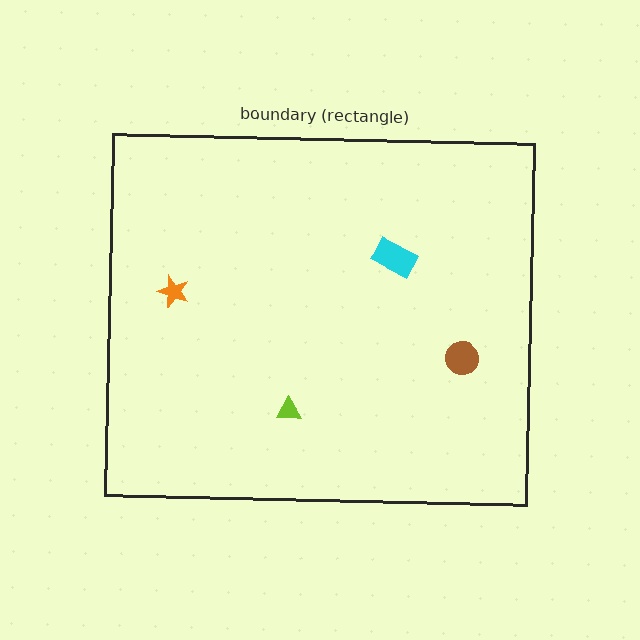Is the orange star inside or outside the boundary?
Inside.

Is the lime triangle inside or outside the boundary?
Inside.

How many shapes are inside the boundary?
4 inside, 0 outside.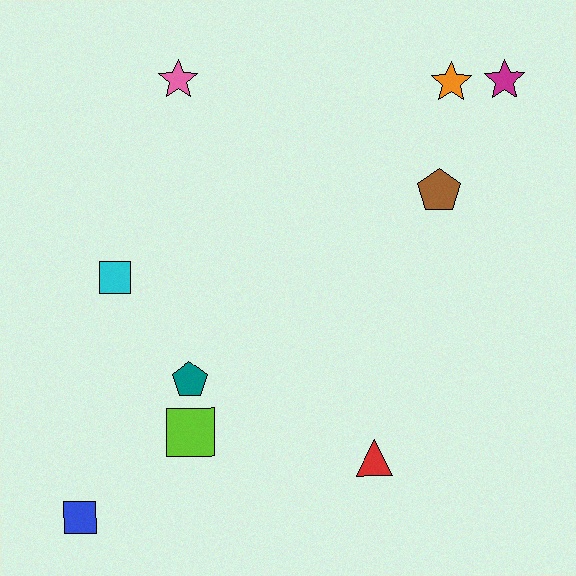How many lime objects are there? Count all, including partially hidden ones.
There is 1 lime object.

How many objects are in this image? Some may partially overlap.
There are 9 objects.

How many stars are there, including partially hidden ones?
There are 3 stars.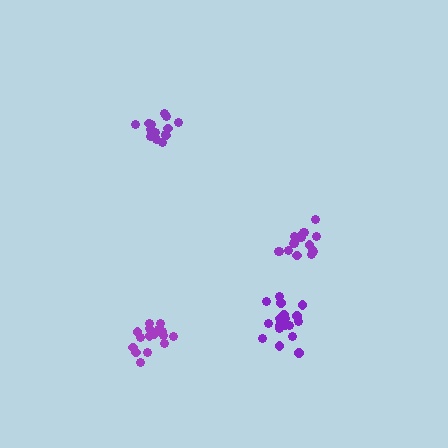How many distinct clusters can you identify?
There are 4 distinct clusters.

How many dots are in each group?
Group 1: 16 dots, Group 2: 17 dots, Group 3: 19 dots, Group 4: 15 dots (67 total).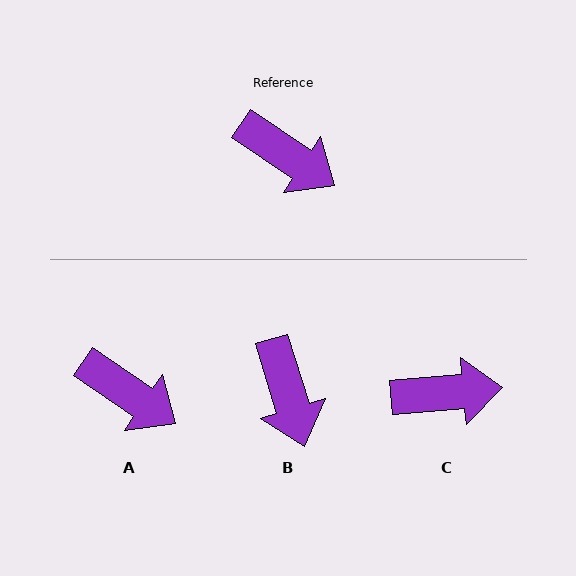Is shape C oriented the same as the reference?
No, it is off by about 39 degrees.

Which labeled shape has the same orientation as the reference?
A.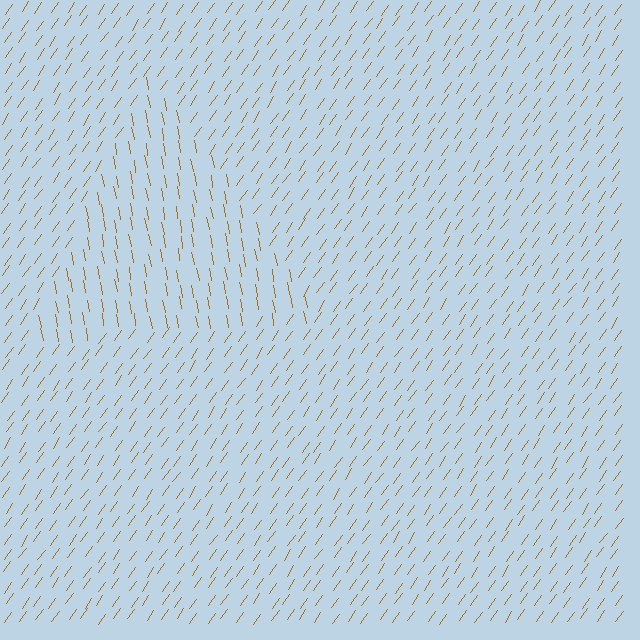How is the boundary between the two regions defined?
The boundary is defined purely by a change in line orientation (approximately 45 degrees difference). All lines are the same color and thickness.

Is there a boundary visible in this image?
Yes, there is a texture boundary formed by a change in line orientation.